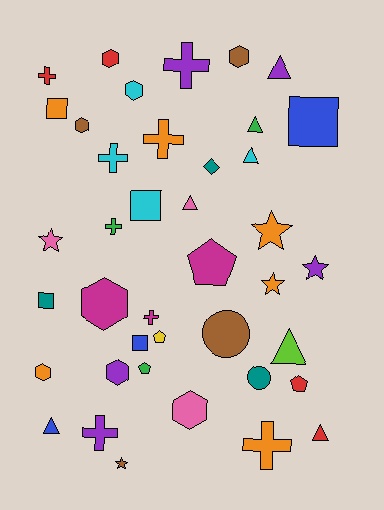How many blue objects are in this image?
There are 3 blue objects.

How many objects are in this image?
There are 40 objects.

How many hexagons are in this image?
There are 8 hexagons.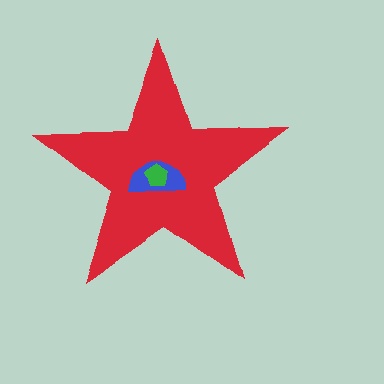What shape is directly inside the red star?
The blue semicircle.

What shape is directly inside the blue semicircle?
The green pentagon.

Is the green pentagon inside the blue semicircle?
Yes.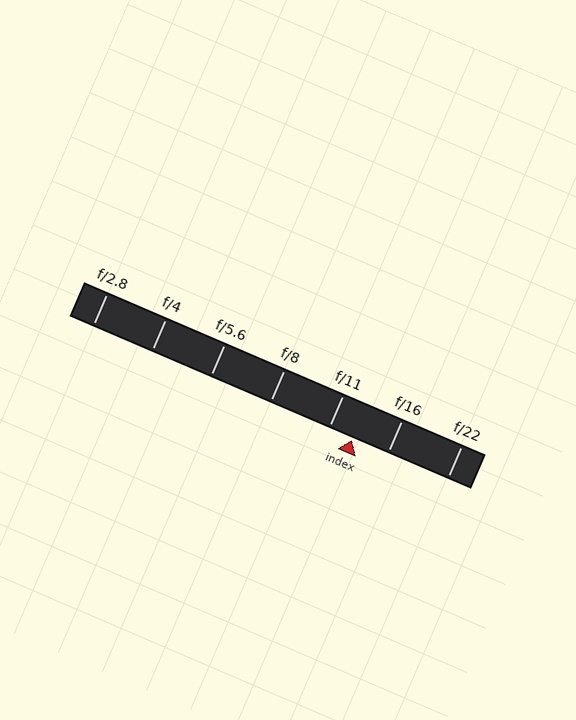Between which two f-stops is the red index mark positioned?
The index mark is between f/11 and f/16.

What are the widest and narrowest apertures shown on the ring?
The widest aperture shown is f/2.8 and the narrowest is f/22.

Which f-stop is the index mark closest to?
The index mark is closest to f/11.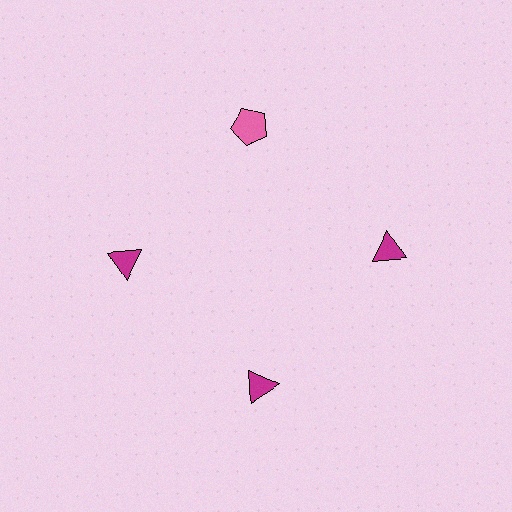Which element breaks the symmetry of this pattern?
The pink pentagon at roughly the 12 o'clock position breaks the symmetry. All other shapes are magenta triangles.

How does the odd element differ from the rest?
It differs in both color (pink instead of magenta) and shape (pentagon instead of triangle).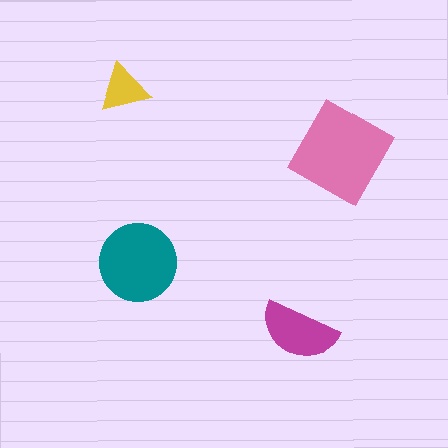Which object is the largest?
The pink diamond.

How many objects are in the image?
There are 4 objects in the image.